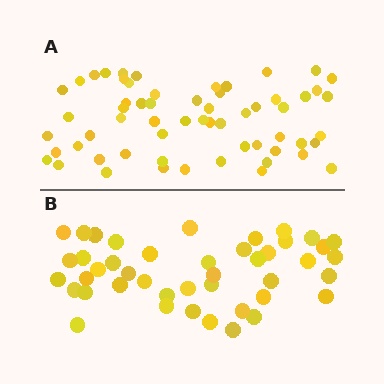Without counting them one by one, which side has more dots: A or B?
Region A (the top region) has more dots.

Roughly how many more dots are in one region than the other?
Region A has approximately 15 more dots than region B.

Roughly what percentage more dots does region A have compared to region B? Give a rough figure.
About 35% more.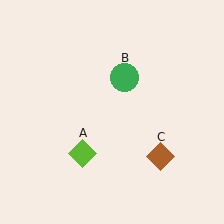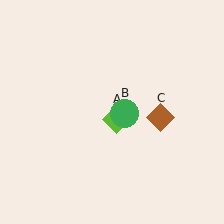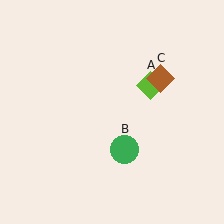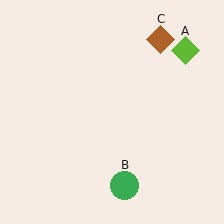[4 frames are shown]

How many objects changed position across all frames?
3 objects changed position: lime diamond (object A), green circle (object B), brown diamond (object C).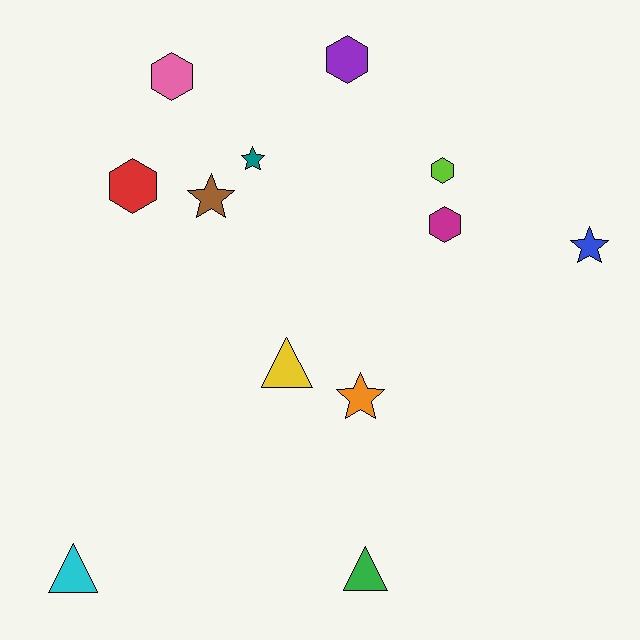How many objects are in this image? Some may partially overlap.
There are 12 objects.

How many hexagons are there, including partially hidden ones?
There are 5 hexagons.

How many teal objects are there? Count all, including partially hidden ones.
There is 1 teal object.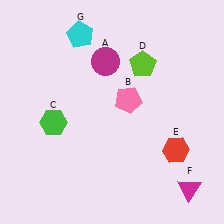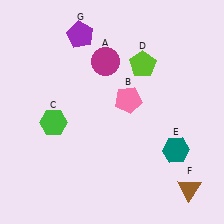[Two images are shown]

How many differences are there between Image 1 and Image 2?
There are 3 differences between the two images.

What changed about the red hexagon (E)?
In Image 1, E is red. In Image 2, it changed to teal.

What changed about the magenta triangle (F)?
In Image 1, F is magenta. In Image 2, it changed to brown.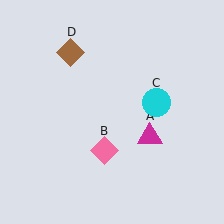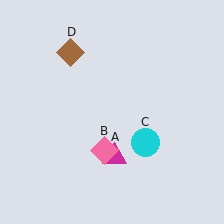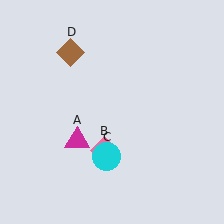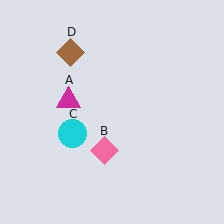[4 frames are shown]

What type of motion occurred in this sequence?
The magenta triangle (object A), cyan circle (object C) rotated clockwise around the center of the scene.